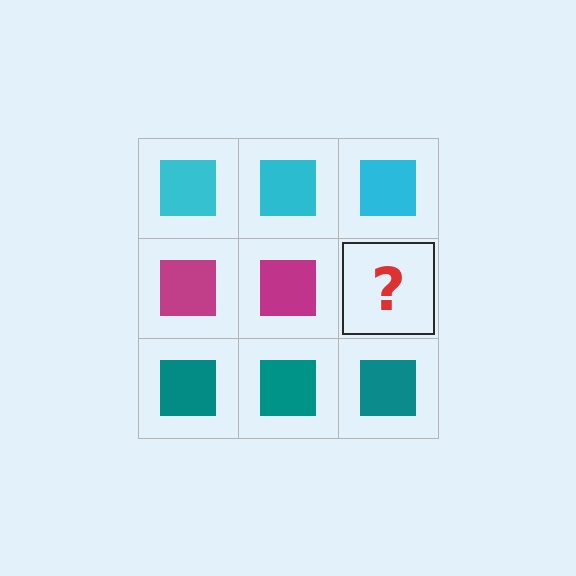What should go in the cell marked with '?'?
The missing cell should contain a magenta square.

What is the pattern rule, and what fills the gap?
The rule is that each row has a consistent color. The gap should be filled with a magenta square.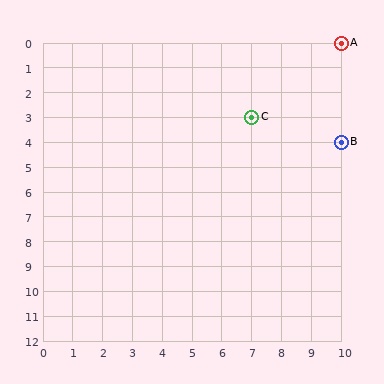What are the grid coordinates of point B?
Point B is at grid coordinates (10, 4).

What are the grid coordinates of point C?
Point C is at grid coordinates (7, 3).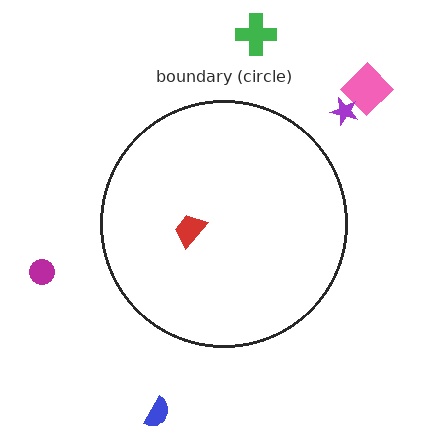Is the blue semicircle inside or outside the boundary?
Outside.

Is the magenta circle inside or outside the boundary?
Outside.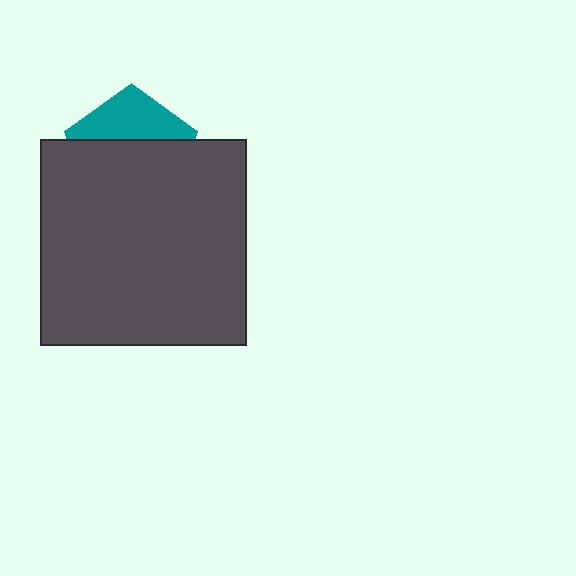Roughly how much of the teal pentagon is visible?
A small part of it is visible (roughly 36%).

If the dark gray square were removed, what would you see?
You would see the complete teal pentagon.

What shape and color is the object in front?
The object in front is a dark gray square.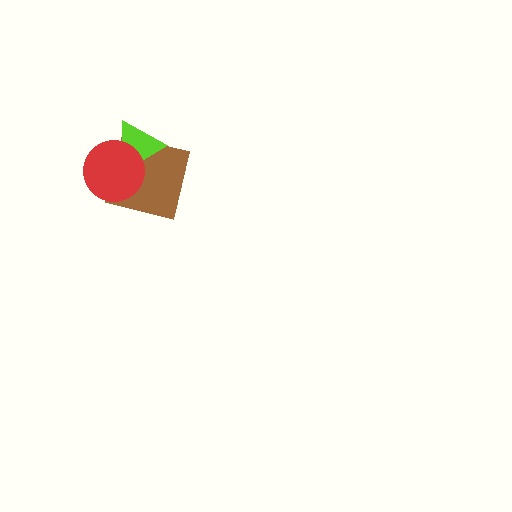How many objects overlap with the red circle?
2 objects overlap with the red circle.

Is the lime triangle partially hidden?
Yes, it is partially covered by another shape.